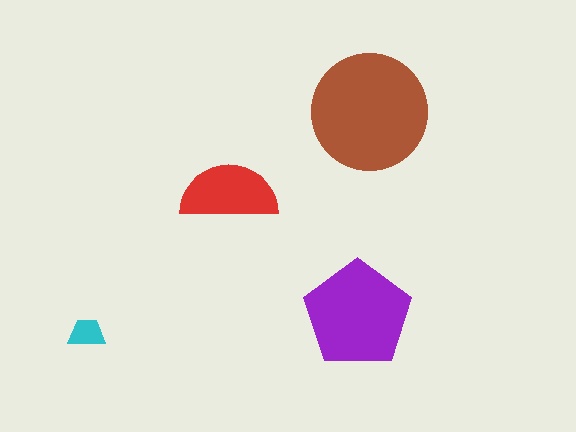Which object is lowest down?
The cyan trapezoid is bottommost.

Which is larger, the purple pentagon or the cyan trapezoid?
The purple pentagon.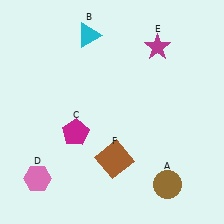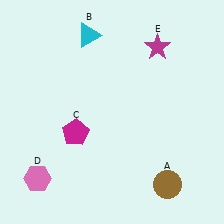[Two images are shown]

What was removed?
The brown square (F) was removed in Image 2.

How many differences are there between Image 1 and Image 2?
There is 1 difference between the two images.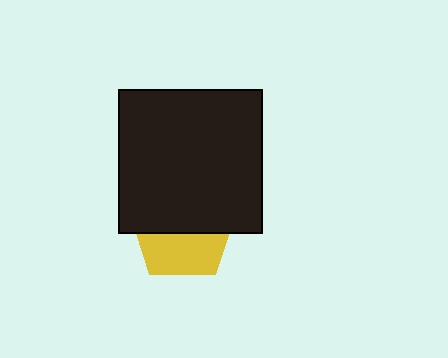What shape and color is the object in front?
The object in front is a black square.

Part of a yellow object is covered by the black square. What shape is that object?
It is a pentagon.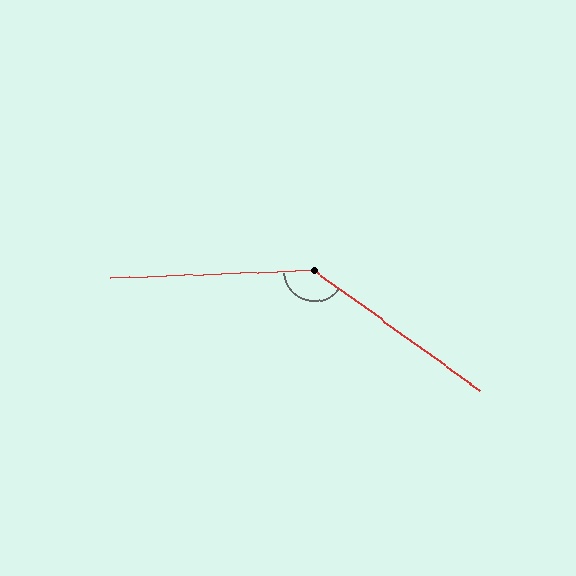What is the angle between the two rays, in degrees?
Approximately 142 degrees.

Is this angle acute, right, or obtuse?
It is obtuse.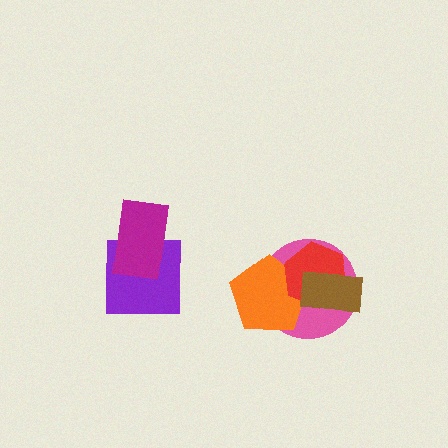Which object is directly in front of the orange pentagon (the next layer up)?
The red hexagon is directly in front of the orange pentagon.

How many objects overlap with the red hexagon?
3 objects overlap with the red hexagon.